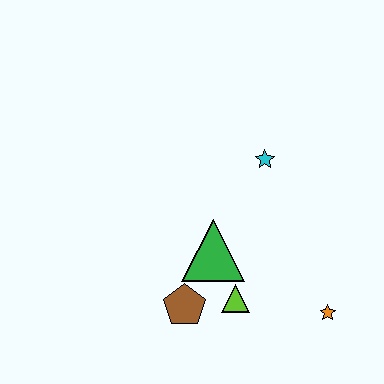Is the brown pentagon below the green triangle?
Yes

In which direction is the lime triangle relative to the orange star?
The lime triangle is to the left of the orange star.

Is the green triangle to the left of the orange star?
Yes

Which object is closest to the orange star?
The lime triangle is closest to the orange star.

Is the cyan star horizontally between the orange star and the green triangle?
Yes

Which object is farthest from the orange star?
The cyan star is farthest from the orange star.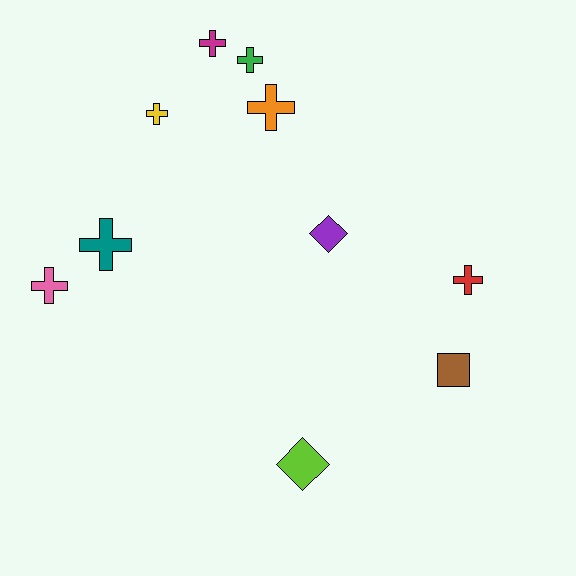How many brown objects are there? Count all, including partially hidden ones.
There is 1 brown object.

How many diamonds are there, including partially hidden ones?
There are 2 diamonds.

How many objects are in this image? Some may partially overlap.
There are 10 objects.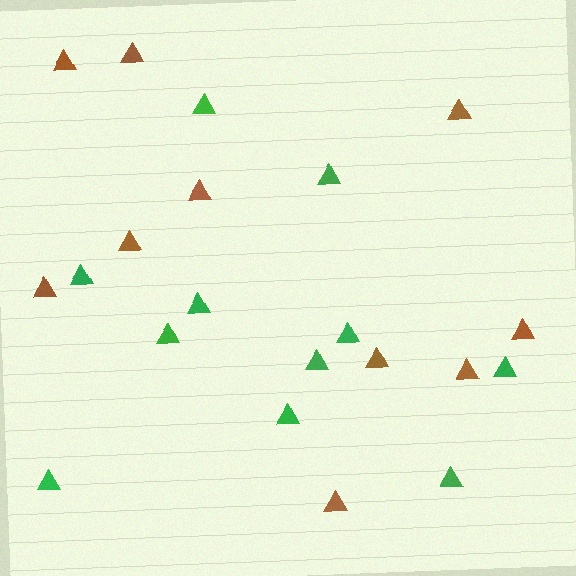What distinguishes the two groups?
There are 2 groups: one group of green triangles (11) and one group of brown triangles (10).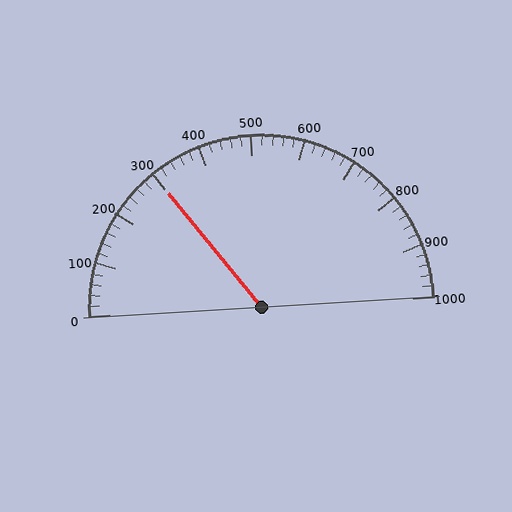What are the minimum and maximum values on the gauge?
The gauge ranges from 0 to 1000.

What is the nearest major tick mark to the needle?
The nearest major tick mark is 300.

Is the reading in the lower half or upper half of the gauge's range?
The reading is in the lower half of the range (0 to 1000).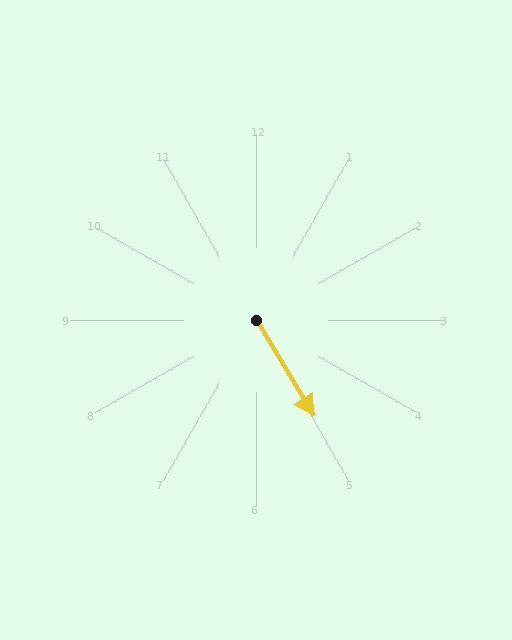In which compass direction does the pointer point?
Southeast.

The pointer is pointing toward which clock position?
Roughly 5 o'clock.